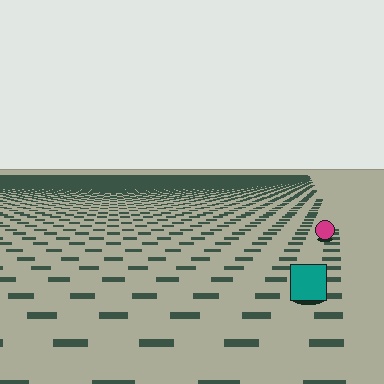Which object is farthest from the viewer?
The magenta circle is farthest from the viewer. It appears smaller and the ground texture around it is denser.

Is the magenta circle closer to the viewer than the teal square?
No. The teal square is closer — you can tell from the texture gradient: the ground texture is coarser near it.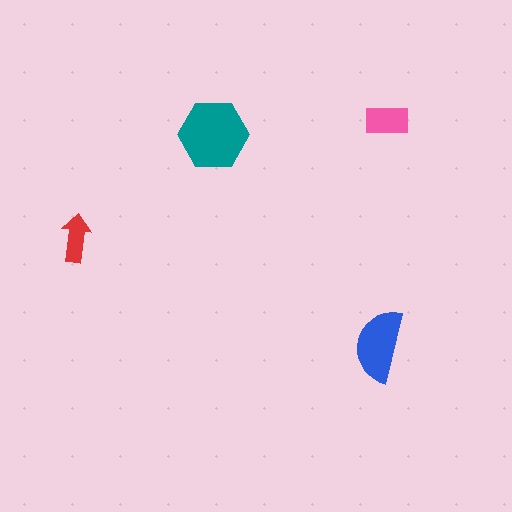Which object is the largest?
The teal hexagon.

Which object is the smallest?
The red arrow.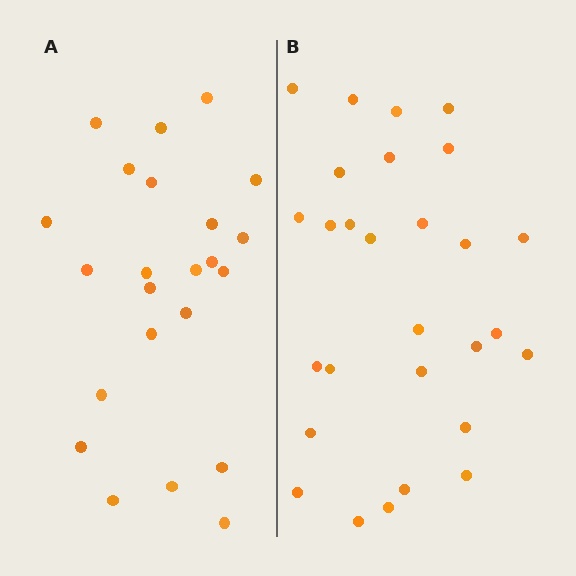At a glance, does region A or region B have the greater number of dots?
Region B (the right region) has more dots.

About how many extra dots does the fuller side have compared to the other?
Region B has about 5 more dots than region A.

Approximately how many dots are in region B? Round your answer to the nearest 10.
About 30 dots. (The exact count is 28, which rounds to 30.)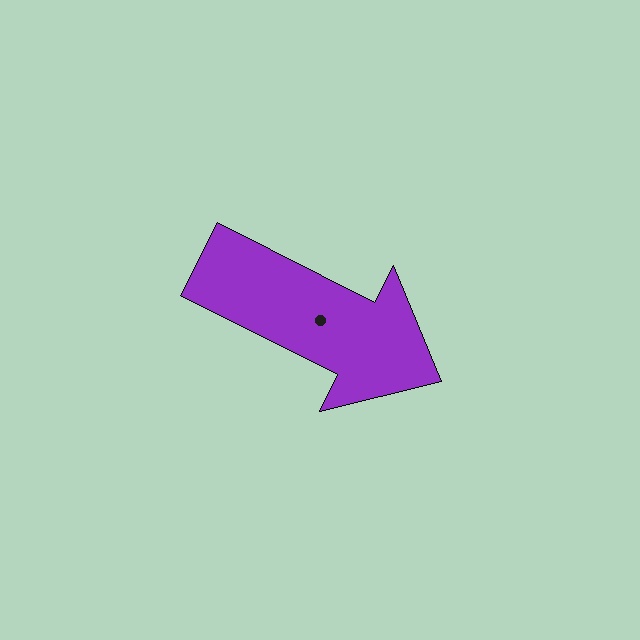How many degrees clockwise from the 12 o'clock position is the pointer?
Approximately 117 degrees.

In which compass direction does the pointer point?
Southeast.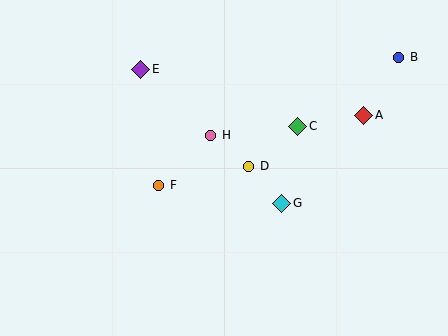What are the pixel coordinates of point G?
Point G is at (282, 203).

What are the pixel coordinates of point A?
Point A is at (364, 115).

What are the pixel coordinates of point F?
Point F is at (159, 185).